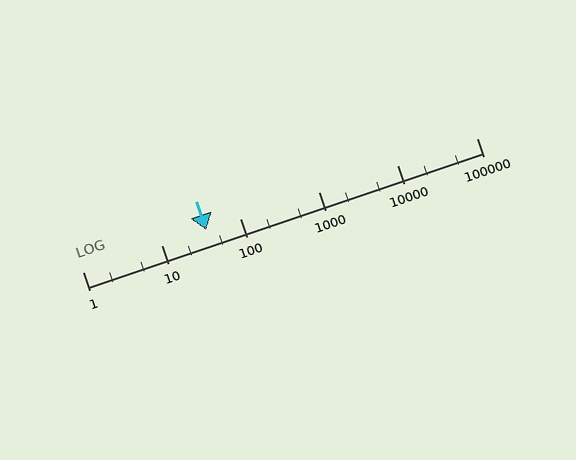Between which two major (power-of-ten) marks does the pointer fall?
The pointer is between 10 and 100.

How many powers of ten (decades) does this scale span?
The scale spans 5 decades, from 1 to 100000.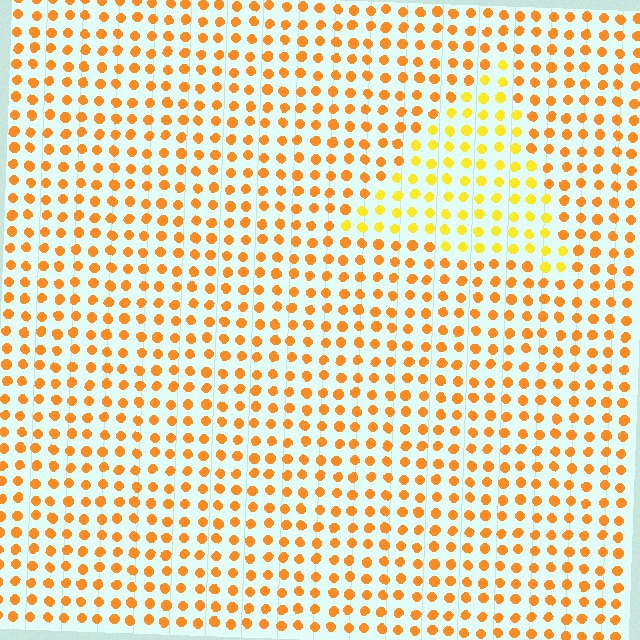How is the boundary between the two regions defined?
The boundary is defined purely by a slight shift in hue (about 26 degrees). Spacing, size, and orientation are identical on both sides.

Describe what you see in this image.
The image is filled with small orange elements in a uniform arrangement. A triangle-shaped region is visible where the elements are tinted to a slightly different hue, forming a subtle color boundary.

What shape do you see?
I see a triangle.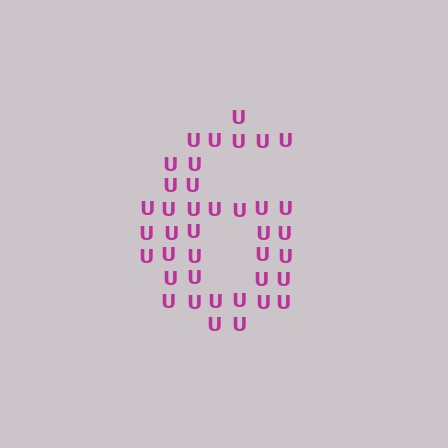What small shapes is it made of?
It is made of small letter U's.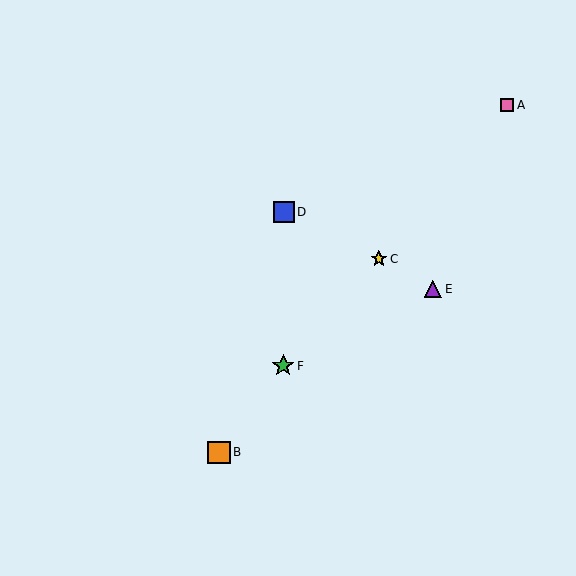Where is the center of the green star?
The center of the green star is at (283, 366).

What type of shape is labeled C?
Shape C is a yellow star.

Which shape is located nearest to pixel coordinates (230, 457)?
The orange square (labeled B) at (219, 452) is nearest to that location.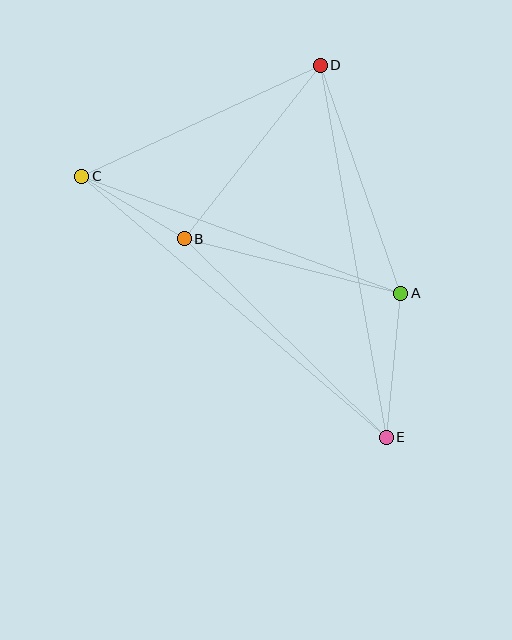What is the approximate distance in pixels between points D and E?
The distance between D and E is approximately 378 pixels.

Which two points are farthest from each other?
Points C and E are farthest from each other.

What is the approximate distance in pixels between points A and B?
The distance between A and B is approximately 223 pixels.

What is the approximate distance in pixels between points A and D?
The distance between A and D is approximately 242 pixels.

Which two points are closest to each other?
Points B and C are closest to each other.